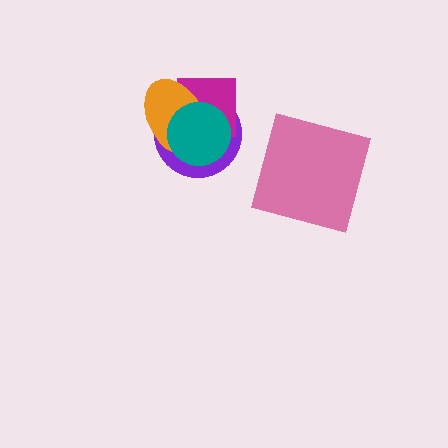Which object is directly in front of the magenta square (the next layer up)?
The orange ellipse is directly in front of the magenta square.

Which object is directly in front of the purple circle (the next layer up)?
The magenta square is directly in front of the purple circle.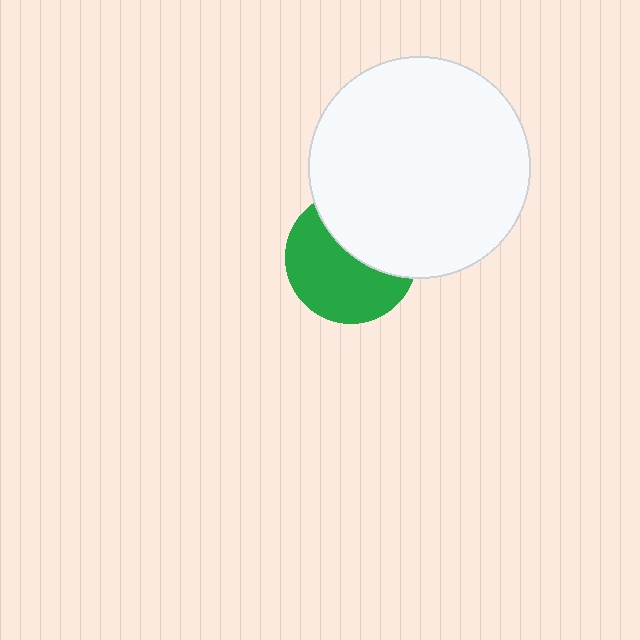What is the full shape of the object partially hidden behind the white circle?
The partially hidden object is a green circle.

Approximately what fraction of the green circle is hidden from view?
Roughly 42% of the green circle is hidden behind the white circle.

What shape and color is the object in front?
The object in front is a white circle.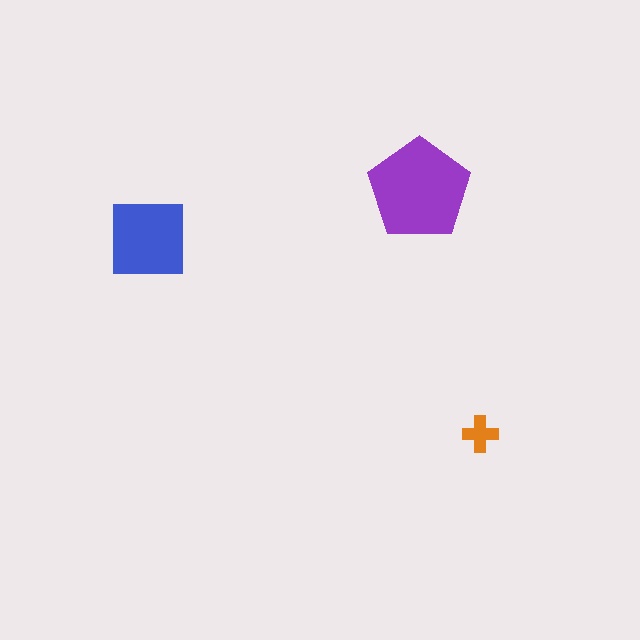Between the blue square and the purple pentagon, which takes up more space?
The purple pentagon.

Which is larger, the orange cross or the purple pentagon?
The purple pentagon.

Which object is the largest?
The purple pentagon.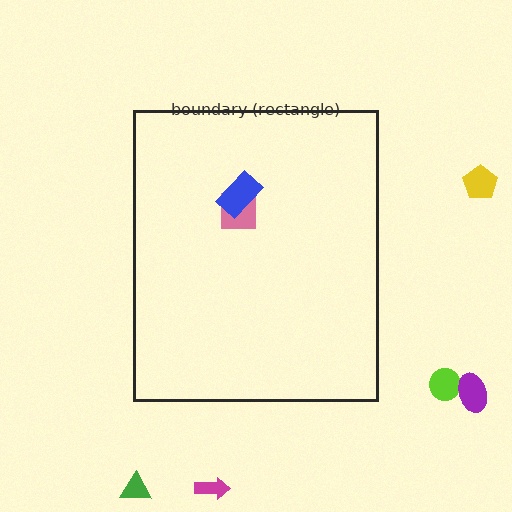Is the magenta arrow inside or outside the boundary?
Outside.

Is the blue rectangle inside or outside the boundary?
Inside.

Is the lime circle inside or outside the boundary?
Outside.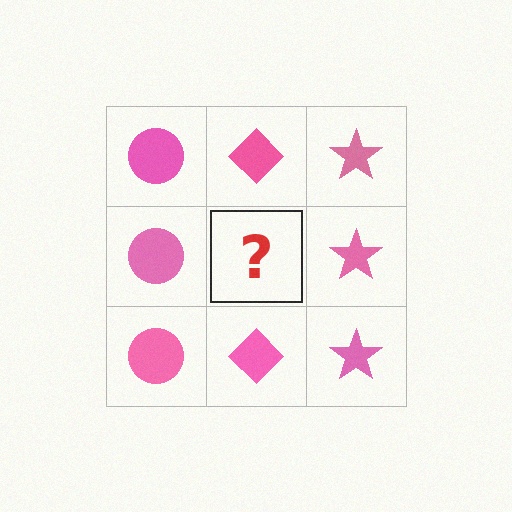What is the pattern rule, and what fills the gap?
The rule is that each column has a consistent shape. The gap should be filled with a pink diamond.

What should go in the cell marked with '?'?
The missing cell should contain a pink diamond.